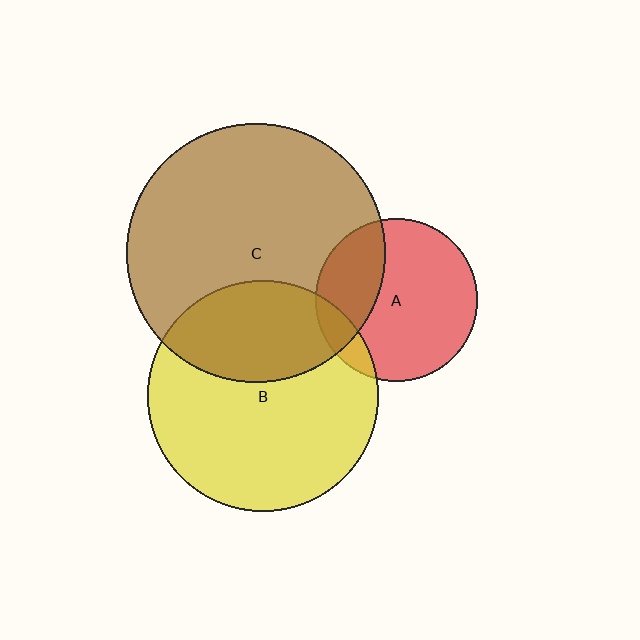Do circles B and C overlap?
Yes.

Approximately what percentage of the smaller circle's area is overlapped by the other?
Approximately 35%.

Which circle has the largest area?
Circle C (brown).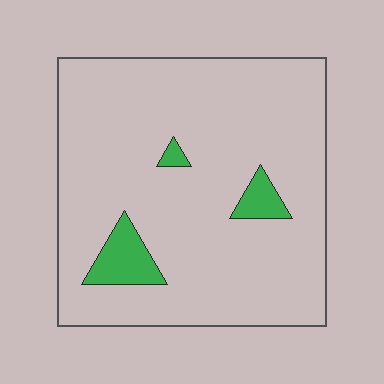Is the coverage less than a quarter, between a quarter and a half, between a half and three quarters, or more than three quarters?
Less than a quarter.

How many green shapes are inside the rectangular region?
3.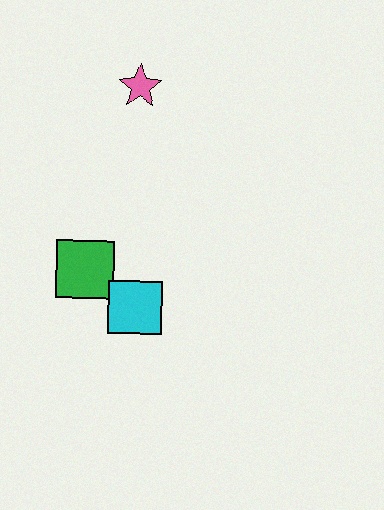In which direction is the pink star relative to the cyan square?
The pink star is above the cyan square.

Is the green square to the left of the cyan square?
Yes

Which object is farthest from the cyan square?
The pink star is farthest from the cyan square.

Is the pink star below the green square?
No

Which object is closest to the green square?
The cyan square is closest to the green square.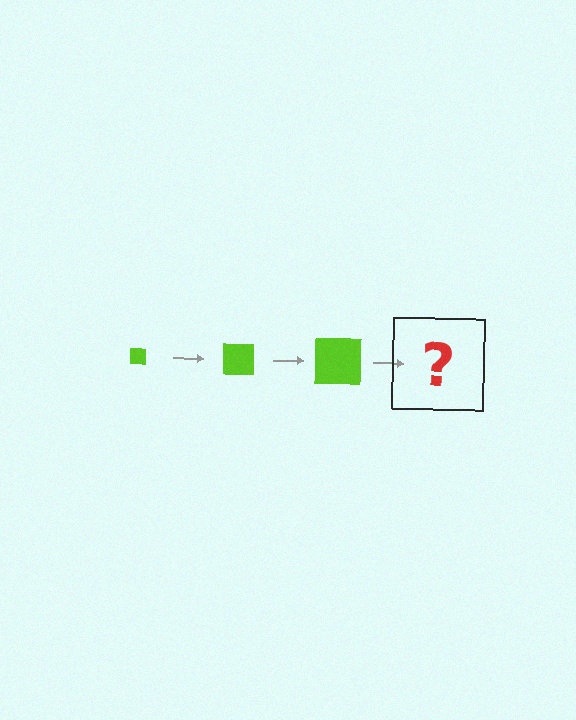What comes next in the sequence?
The next element should be a lime square, larger than the previous one.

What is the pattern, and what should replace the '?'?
The pattern is that the square gets progressively larger each step. The '?' should be a lime square, larger than the previous one.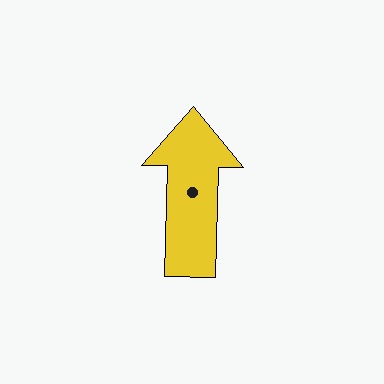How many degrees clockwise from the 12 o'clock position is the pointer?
Approximately 1 degrees.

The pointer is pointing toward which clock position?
Roughly 12 o'clock.